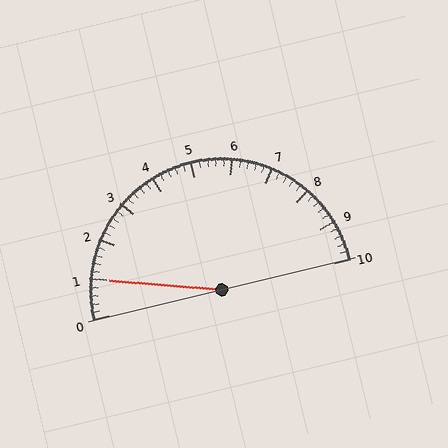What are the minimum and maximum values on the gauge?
The gauge ranges from 0 to 10.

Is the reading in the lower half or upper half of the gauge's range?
The reading is in the lower half of the range (0 to 10).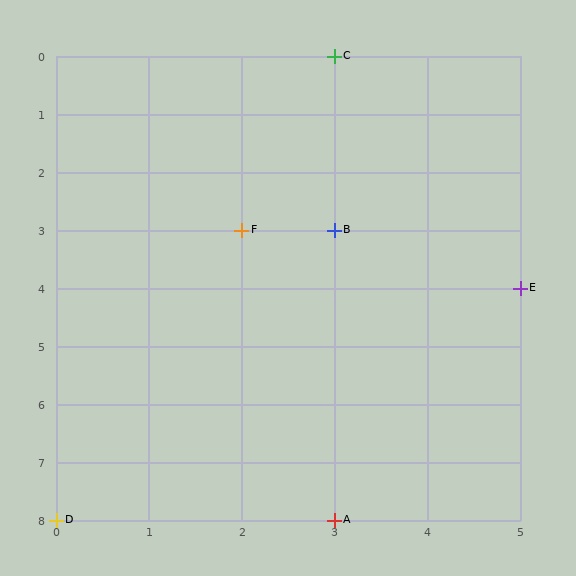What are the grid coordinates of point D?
Point D is at grid coordinates (0, 8).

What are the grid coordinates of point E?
Point E is at grid coordinates (5, 4).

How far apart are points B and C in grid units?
Points B and C are 3 rows apart.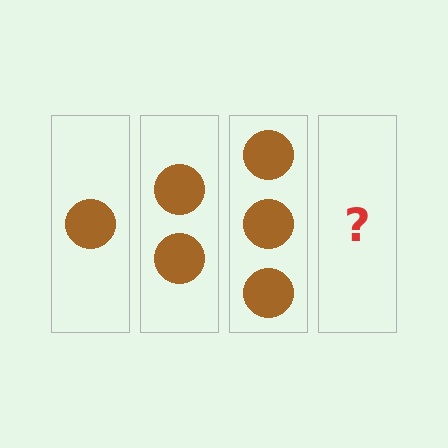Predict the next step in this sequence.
The next step is 4 circles.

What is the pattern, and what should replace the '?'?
The pattern is that each step adds one more circle. The '?' should be 4 circles.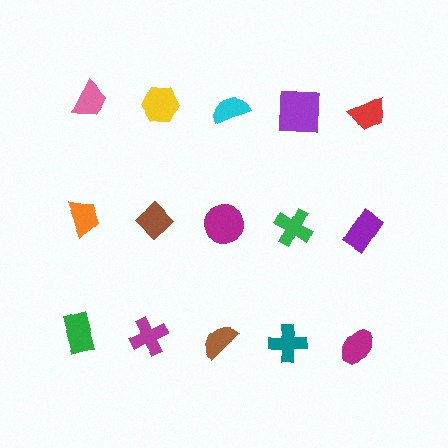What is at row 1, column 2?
A yellow hexagon.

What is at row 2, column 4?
A green cross.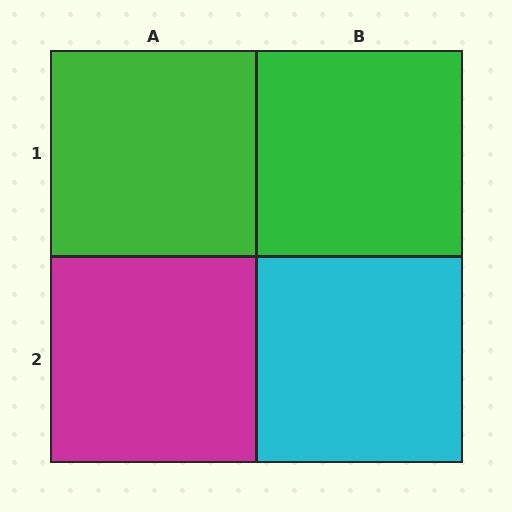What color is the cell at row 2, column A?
Magenta.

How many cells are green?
2 cells are green.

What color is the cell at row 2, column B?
Cyan.